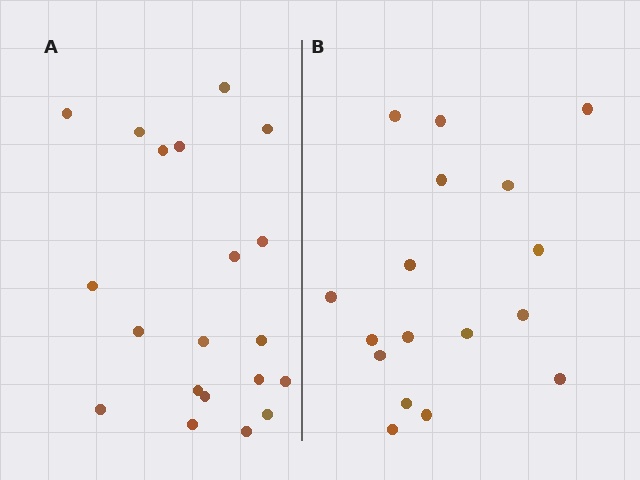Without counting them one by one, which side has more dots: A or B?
Region A (the left region) has more dots.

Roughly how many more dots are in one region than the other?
Region A has just a few more — roughly 2 or 3 more dots than region B.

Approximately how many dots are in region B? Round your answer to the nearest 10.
About 20 dots. (The exact count is 17, which rounds to 20.)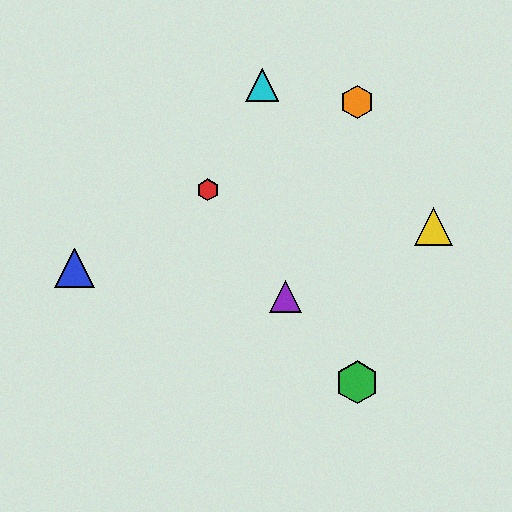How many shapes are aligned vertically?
2 shapes (the green hexagon, the orange hexagon) are aligned vertically.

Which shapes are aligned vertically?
The green hexagon, the orange hexagon are aligned vertically.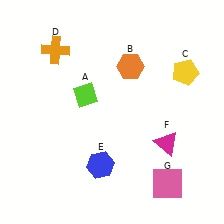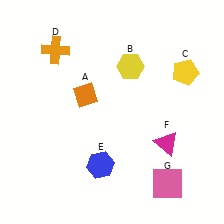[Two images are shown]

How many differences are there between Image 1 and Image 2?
There are 2 differences between the two images.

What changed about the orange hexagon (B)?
In Image 1, B is orange. In Image 2, it changed to yellow.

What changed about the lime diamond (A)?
In Image 1, A is lime. In Image 2, it changed to orange.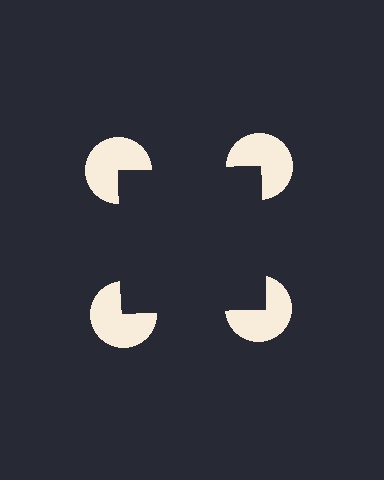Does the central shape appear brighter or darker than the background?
It typically appears slightly darker than the background, even though no actual brightness change is drawn.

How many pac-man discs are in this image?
There are 4 — one at each vertex of the illusory square.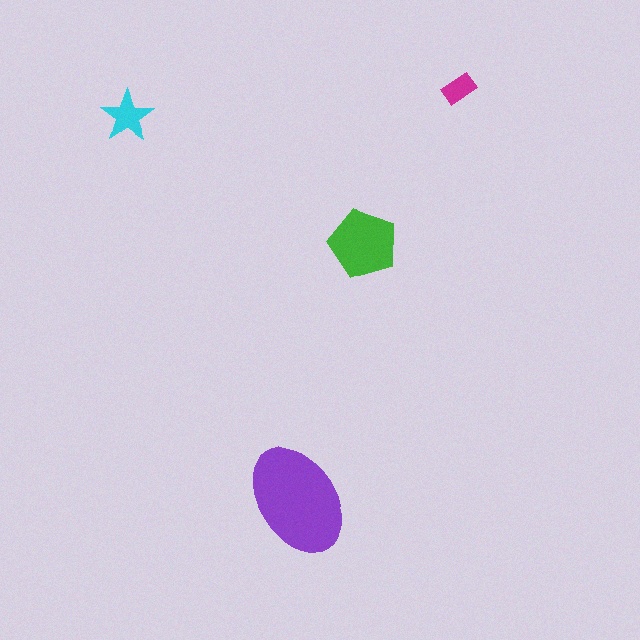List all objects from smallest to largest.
The magenta rectangle, the cyan star, the green pentagon, the purple ellipse.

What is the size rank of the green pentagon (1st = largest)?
2nd.